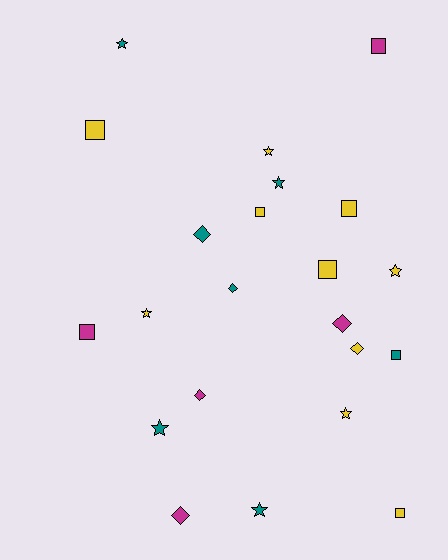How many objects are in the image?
There are 22 objects.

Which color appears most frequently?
Yellow, with 10 objects.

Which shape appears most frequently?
Star, with 8 objects.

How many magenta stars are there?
There are no magenta stars.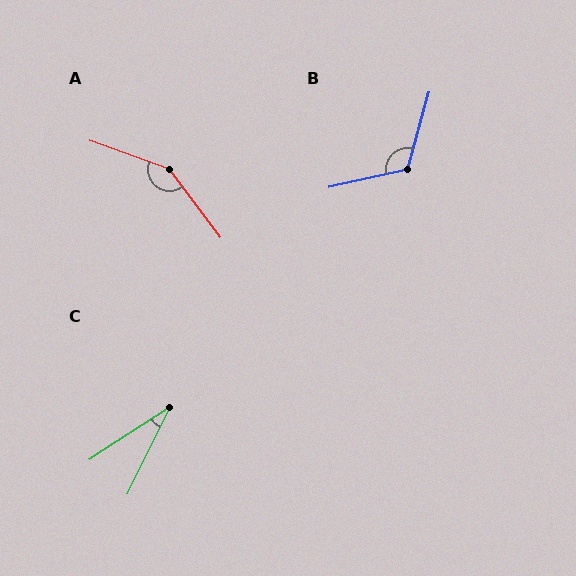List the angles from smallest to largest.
C (31°), B (118°), A (147°).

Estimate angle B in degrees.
Approximately 118 degrees.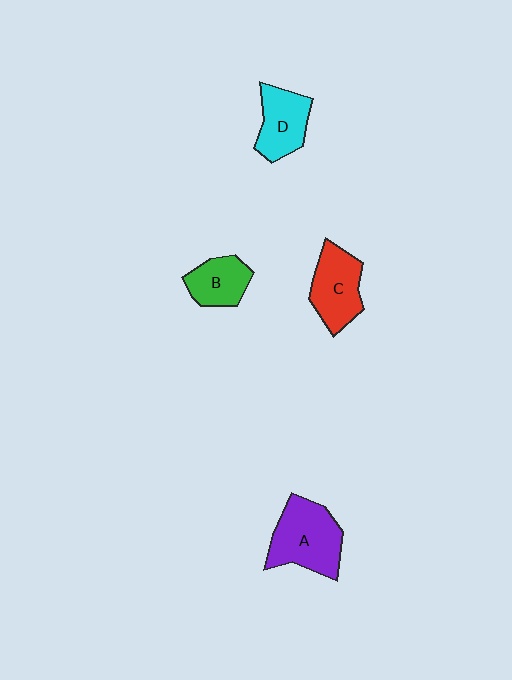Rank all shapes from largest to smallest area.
From largest to smallest: A (purple), C (red), D (cyan), B (green).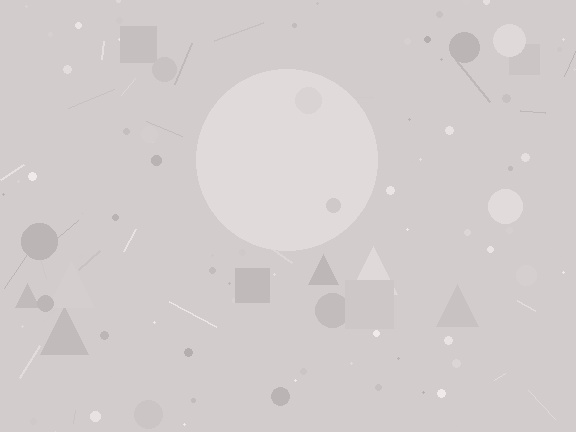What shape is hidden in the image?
A circle is hidden in the image.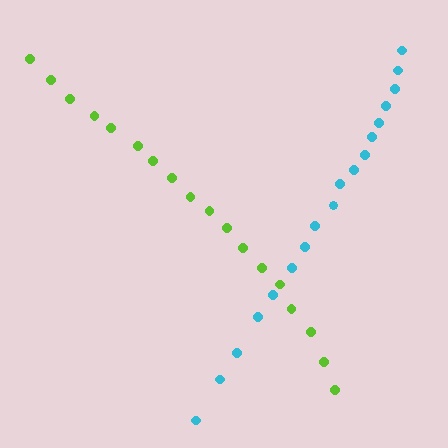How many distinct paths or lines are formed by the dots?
There are 2 distinct paths.